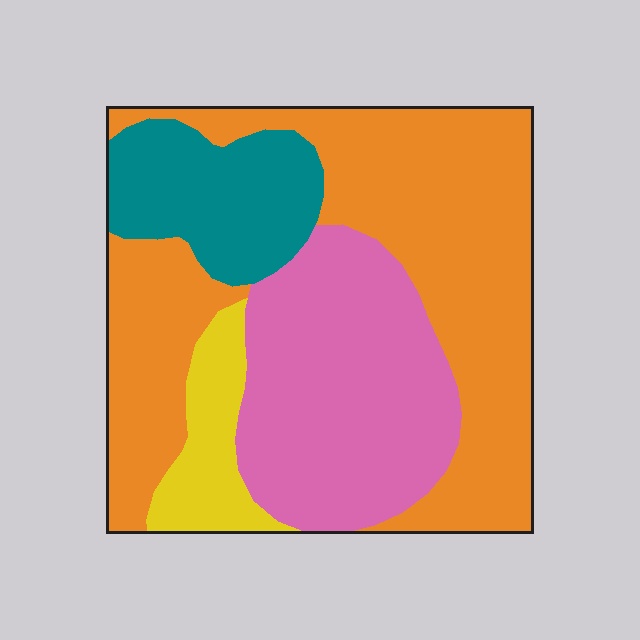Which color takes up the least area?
Yellow, at roughly 10%.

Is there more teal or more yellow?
Teal.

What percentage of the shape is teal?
Teal takes up about one sixth (1/6) of the shape.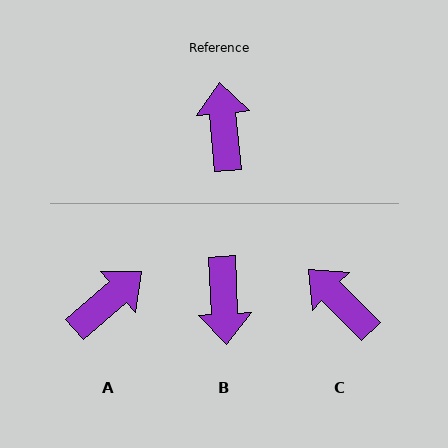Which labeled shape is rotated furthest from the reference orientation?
B, about 177 degrees away.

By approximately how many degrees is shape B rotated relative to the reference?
Approximately 177 degrees counter-clockwise.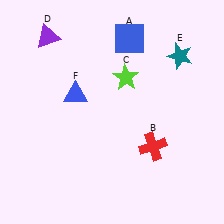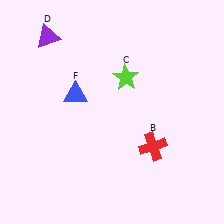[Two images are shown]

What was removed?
The teal star (E), the blue square (A) were removed in Image 2.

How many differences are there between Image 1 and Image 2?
There are 2 differences between the two images.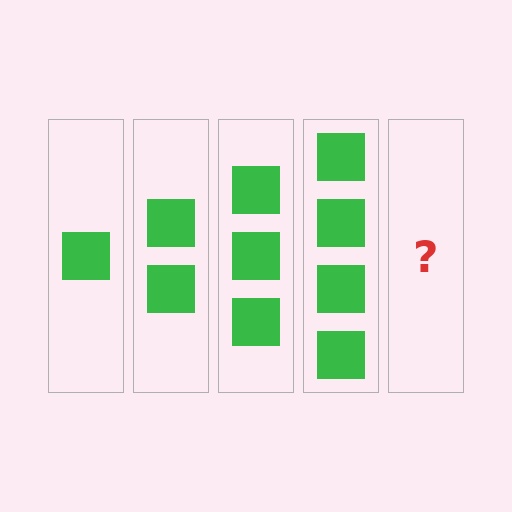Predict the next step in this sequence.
The next step is 5 squares.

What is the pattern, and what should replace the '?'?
The pattern is that each step adds one more square. The '?' should be 5 squares.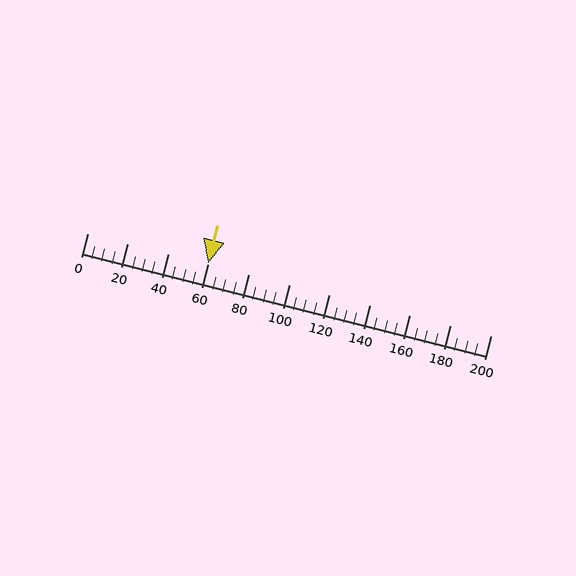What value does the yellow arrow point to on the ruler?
The yellow arrow points to approximately 60.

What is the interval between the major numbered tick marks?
The major tick marks are spaced 20 units apart.